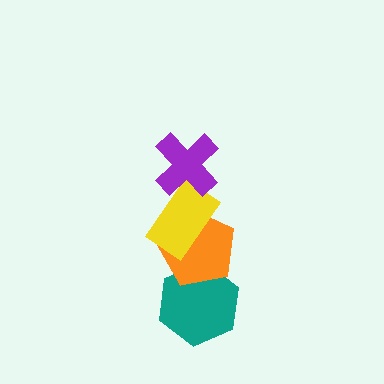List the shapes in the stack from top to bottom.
From top to bottom: the purple cross, the yellow rectangle, the orange pentagon, the teal hexagon.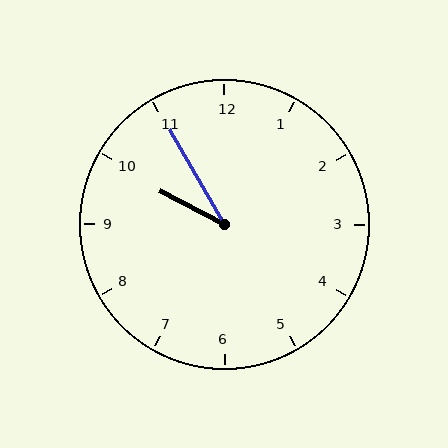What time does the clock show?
9:55.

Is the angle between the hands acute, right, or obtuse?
It is acute.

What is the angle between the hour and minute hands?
Approximately 32 degrees.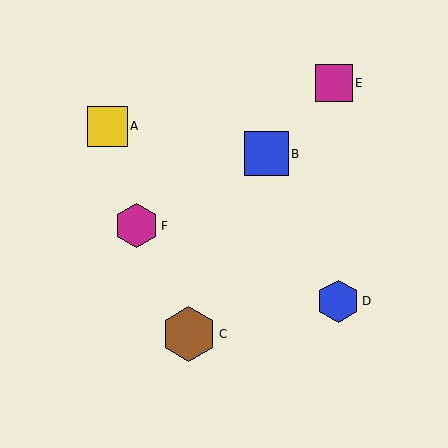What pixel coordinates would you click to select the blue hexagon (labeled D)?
Click at (338, 301) to select the blue hexagon D.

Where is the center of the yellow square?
The center of the yellow square is at (108, 126).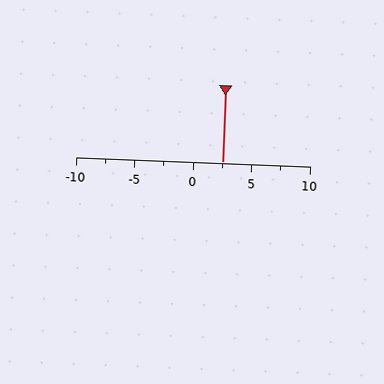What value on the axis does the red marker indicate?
The marker indicates approximately 2.5.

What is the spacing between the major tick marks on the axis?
The major ticks are spaced 5 apart.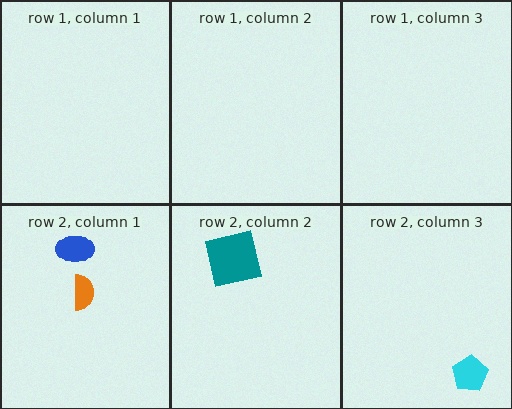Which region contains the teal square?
The row 2, column 2 region.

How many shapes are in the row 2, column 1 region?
2.